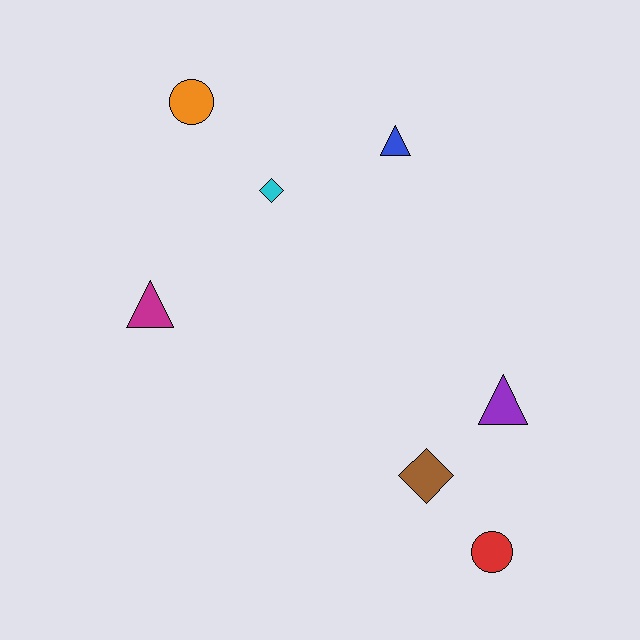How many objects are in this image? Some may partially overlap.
There are 7 objects.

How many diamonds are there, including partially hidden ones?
There are 2 diamonds.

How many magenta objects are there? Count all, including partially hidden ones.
There is 1 magenta object.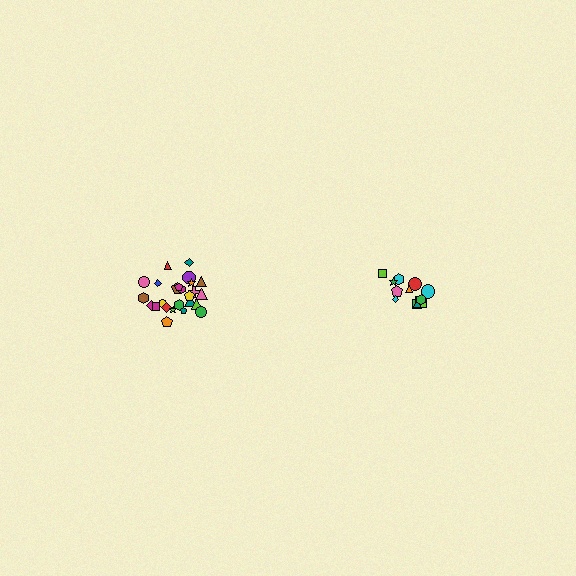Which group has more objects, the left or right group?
The left group.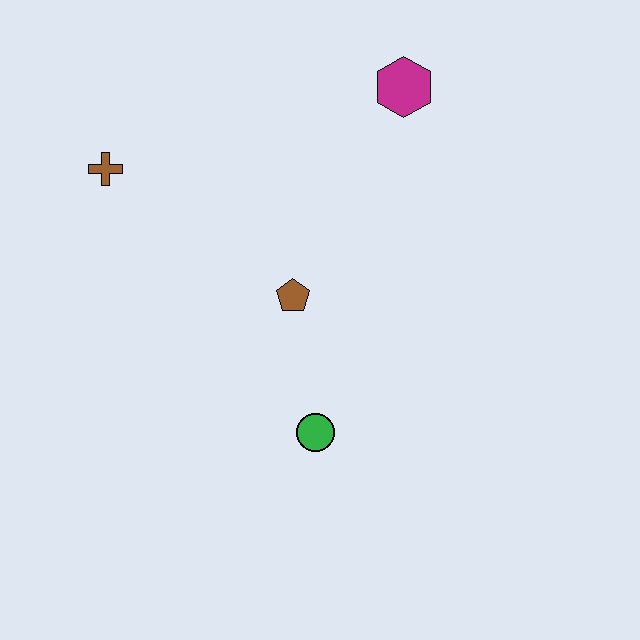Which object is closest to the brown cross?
The brown pentagon is closest to the brown cross.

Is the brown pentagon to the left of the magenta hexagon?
Yes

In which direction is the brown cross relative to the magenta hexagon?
The brown cross is to the left of the magenta hexagon.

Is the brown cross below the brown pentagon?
No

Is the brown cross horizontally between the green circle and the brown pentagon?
No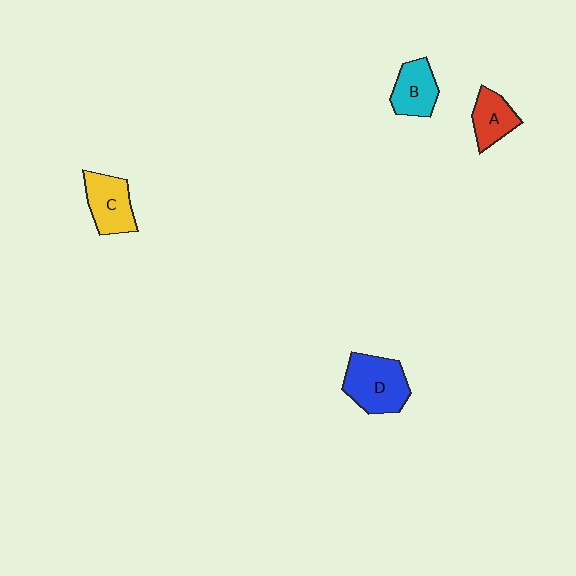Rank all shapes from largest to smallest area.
From largest to smallest: D (blue), C (yellow), B (cyan), A (red).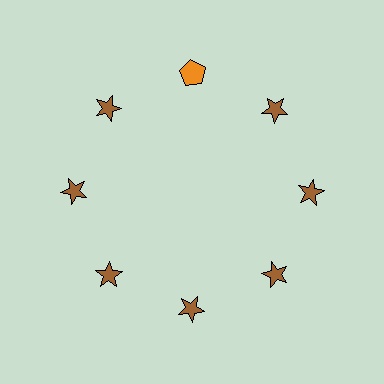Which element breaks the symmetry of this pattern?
The orange pentagon at roughly the 12 o'clock position breaks the symmetry. All other shapes are brown stars.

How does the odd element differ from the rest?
It differs in both color (orange instead of brown) and shape (pentagon instead of star).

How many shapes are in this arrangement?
There are 8 shapes arranged in a ring pattern.